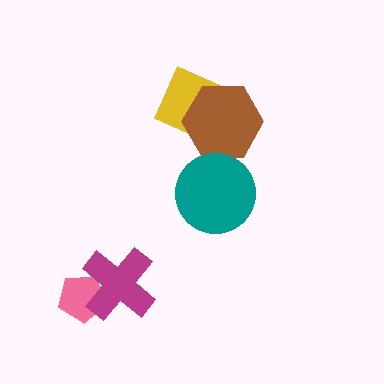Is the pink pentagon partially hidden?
Yes, it is partially covered by another shape.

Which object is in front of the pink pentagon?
The magenta cross is in front of the pink pentagon.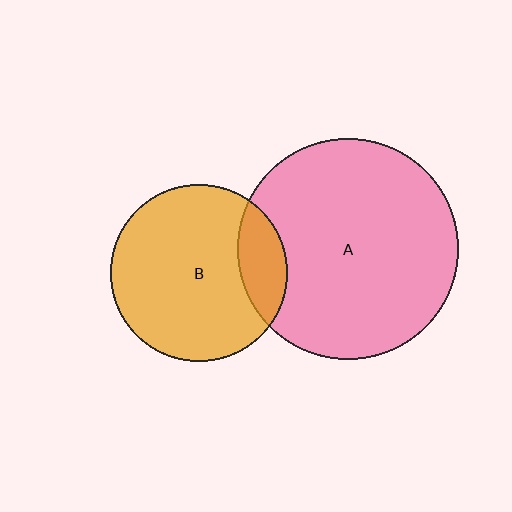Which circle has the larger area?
Circle A (pink).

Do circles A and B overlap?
Yes.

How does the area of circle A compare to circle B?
Approximately 1.6 times.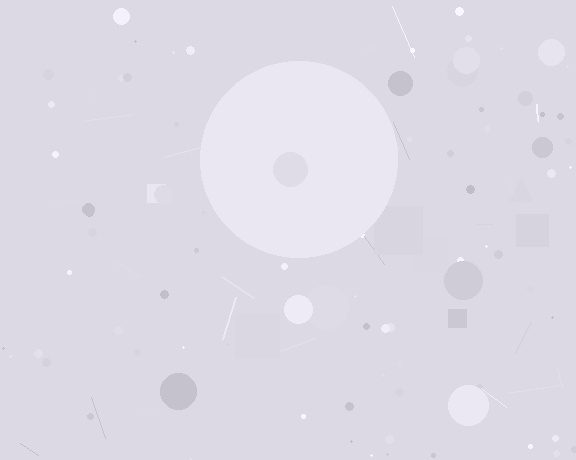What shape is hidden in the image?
A circle is hidden in the image.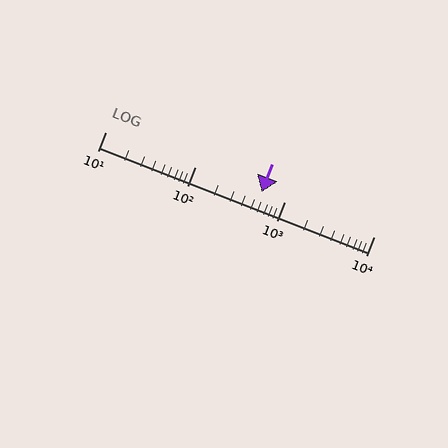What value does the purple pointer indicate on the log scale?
The pointer indicates approximately 550.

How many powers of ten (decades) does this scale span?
The scale spans 3 decades, from 10 to 10000.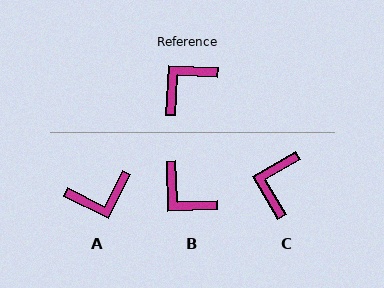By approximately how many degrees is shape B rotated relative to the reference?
Approximately 95 degrees counter-clockwise.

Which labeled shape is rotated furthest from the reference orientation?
A, about 156 degrees away.